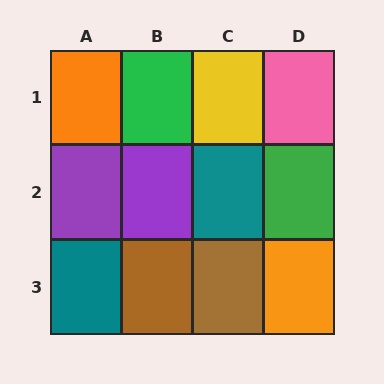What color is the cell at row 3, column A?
Teal.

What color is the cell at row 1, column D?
Pink.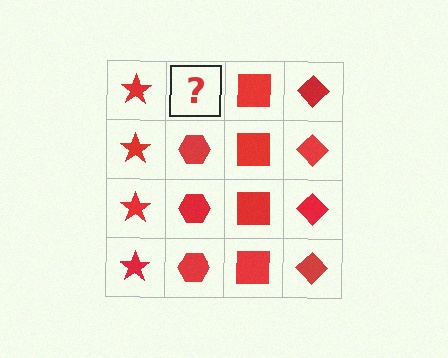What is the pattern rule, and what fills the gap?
The rule is that each column has a consistent shape. The gap should be filled with a red hexagon.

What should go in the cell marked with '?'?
The missing cell should contain a red hexagon.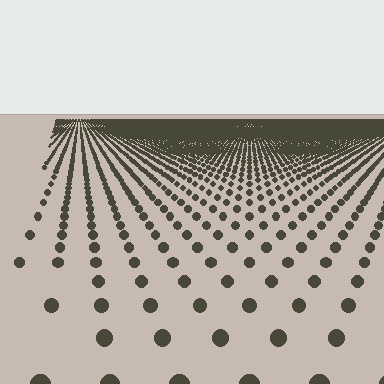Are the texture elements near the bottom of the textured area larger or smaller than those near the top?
Larger. Near the bottom, elements are closer to the viewer and appear at a bigger on-screen size.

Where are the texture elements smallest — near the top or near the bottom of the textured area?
Near the top.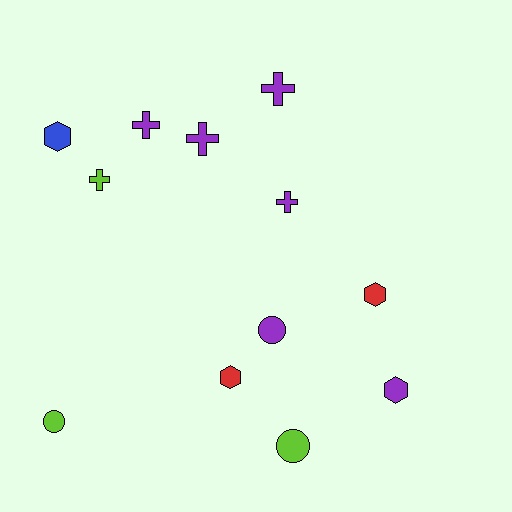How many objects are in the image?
There are 12 objects.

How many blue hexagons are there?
There is 1 blue hexagon.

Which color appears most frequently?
Purple, with 6 objects.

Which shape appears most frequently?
Cross, with 5 objects.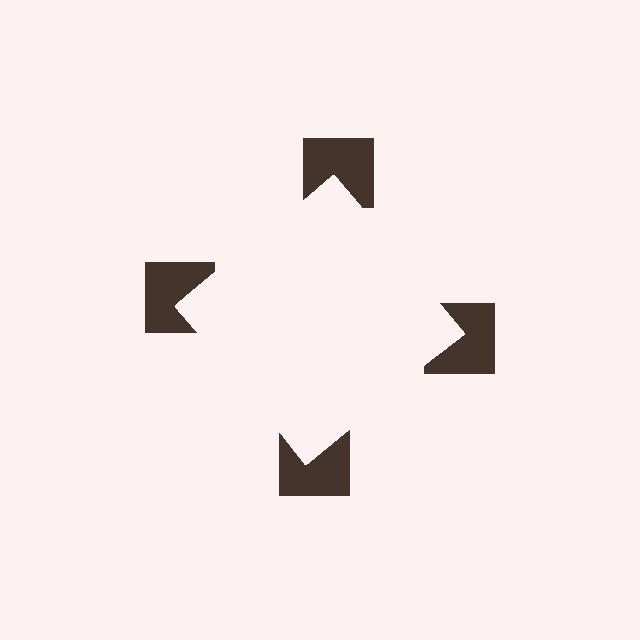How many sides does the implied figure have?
4 sides.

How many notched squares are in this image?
There are 4 — one at each vertex of the illusory square.